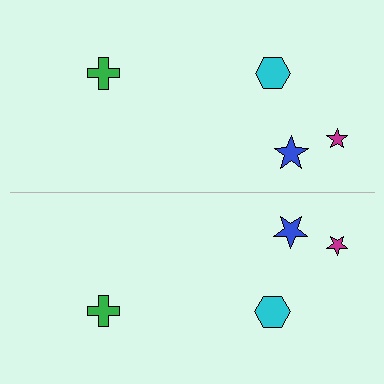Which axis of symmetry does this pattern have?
The pattern has a horizontal axis of symmetry running through the center of the image.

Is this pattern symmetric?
Yes, this pattern has bilateral (reflection) symmetry.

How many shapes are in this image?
There are 8 shapes in this image.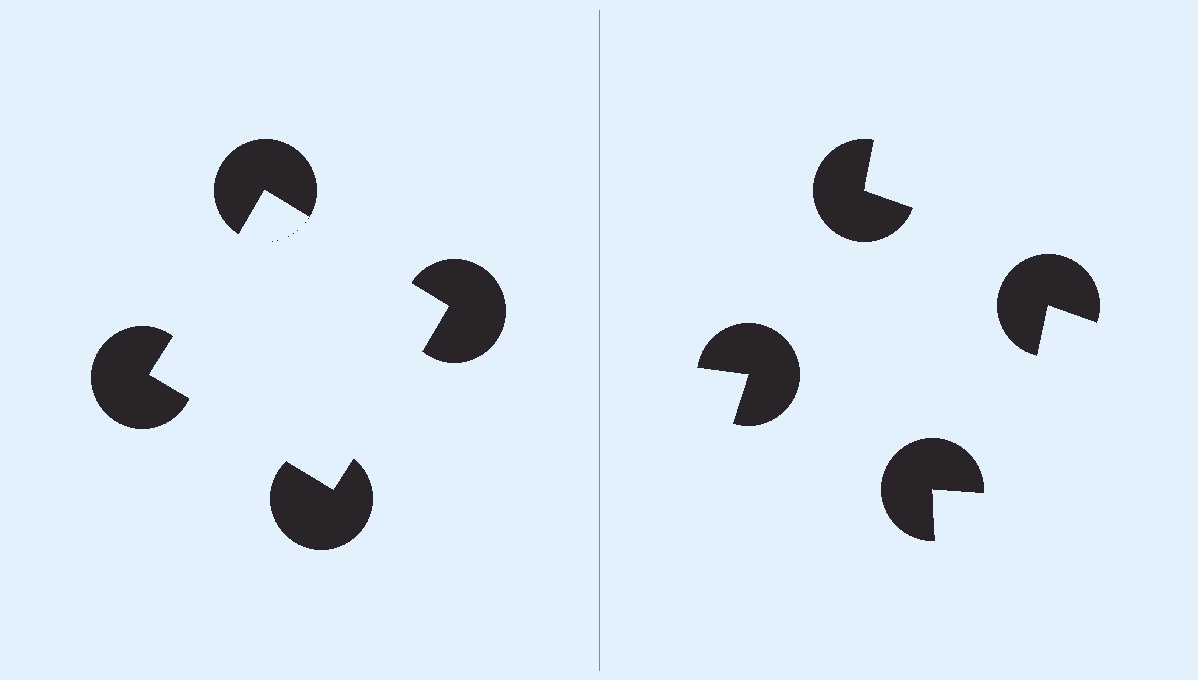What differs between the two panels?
The pac-man discs are positioned identically on both sides; only the wedge orientations differ. On the left they align to a square; on the right they are misaligned.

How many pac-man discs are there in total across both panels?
8 — 4 on each side.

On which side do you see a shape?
An illusory square appears on the left side. On the right side the wedge cuts are rotated, so no coherent shape forms.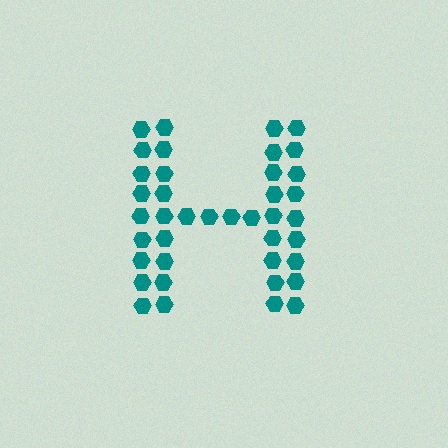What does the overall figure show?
The overall figure shows the letter H.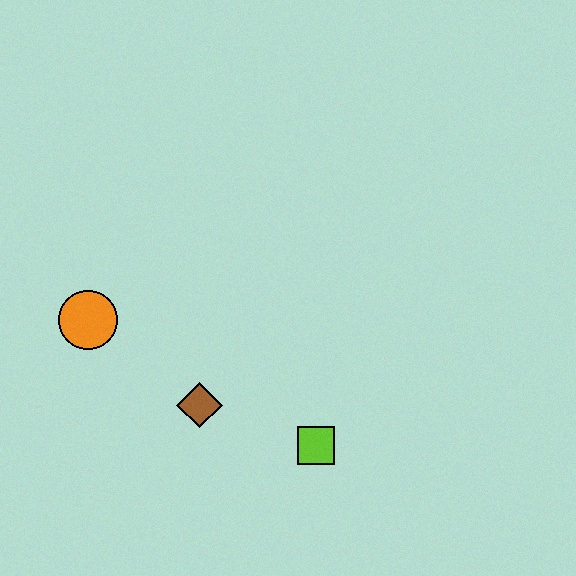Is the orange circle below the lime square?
No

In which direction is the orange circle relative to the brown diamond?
The orange circle is to the left of the brown diamond.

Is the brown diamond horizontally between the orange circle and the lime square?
Yes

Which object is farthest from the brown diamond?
The orange circle is farthest from the brown diamond.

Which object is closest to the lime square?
The brown diamond is closest to the lime square.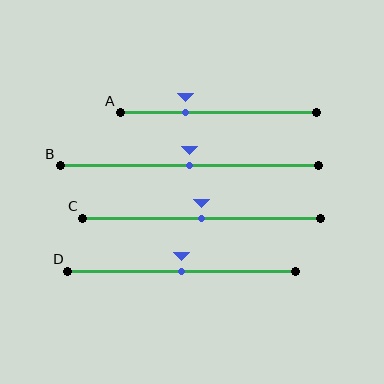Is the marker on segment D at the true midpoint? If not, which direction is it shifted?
Yes, the marker on segment D is at the true midpoint.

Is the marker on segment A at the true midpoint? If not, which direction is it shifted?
No, the marker on segment A is shifted to the left by about 17% of the segment length.